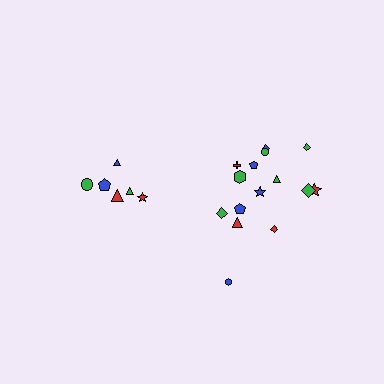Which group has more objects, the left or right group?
The right group.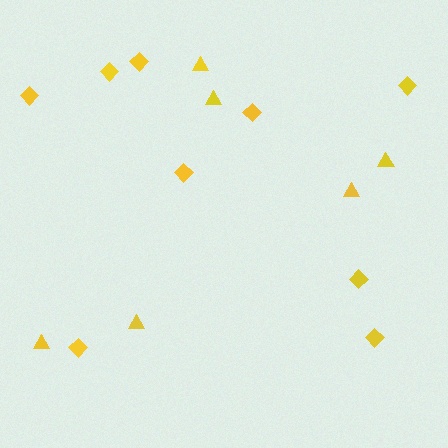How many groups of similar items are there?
There are 2 groups: one group of diamonds (9) and one group of triangles (6).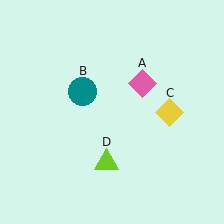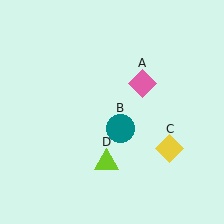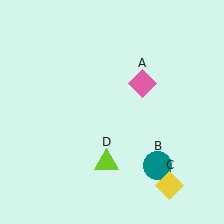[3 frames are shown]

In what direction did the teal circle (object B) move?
The teal circle (object B) moved down and to the right.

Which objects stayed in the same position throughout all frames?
Pink diamond (object A) and lime triangle (object D) remained stationary.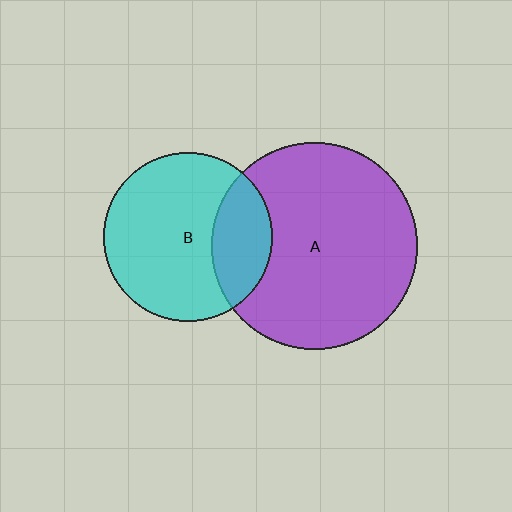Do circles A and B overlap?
Yes.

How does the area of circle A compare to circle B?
Approximately 1.5 times.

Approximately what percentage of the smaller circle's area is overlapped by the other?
Approximately 25%.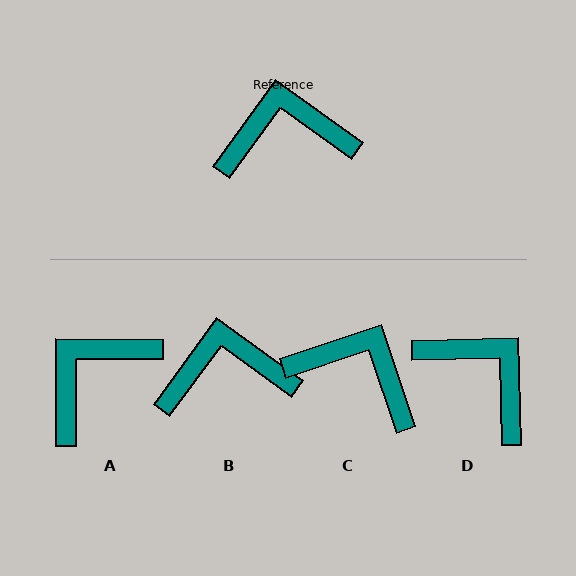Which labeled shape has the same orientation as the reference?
B.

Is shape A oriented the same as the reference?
No, it is off by about 36 degrees.